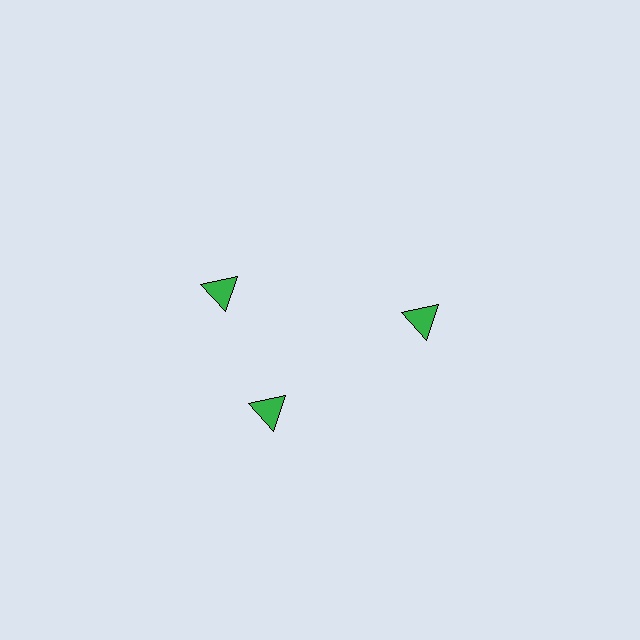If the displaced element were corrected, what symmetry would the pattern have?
It would have 3-fold rotational symmetry — the pattern would map onto itself every 120 degrees.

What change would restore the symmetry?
The symmetry would be restored by rotating it back into even spacing with its neighbors so that all 3 triangles sit at equal angles and equal distance from the center.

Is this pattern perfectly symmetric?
No. The 3 green triangles are arranged in a ring, but one element near the 11 o'clock position is rotated out of alignment along the ring, breaking the 3-fold rotational symmetry.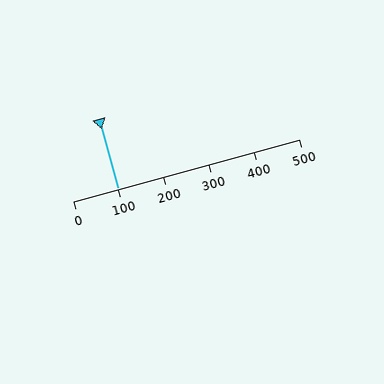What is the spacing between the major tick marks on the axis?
The major ticks are spaced 100 apart.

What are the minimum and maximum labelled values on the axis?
The axis runs from 0 to 500.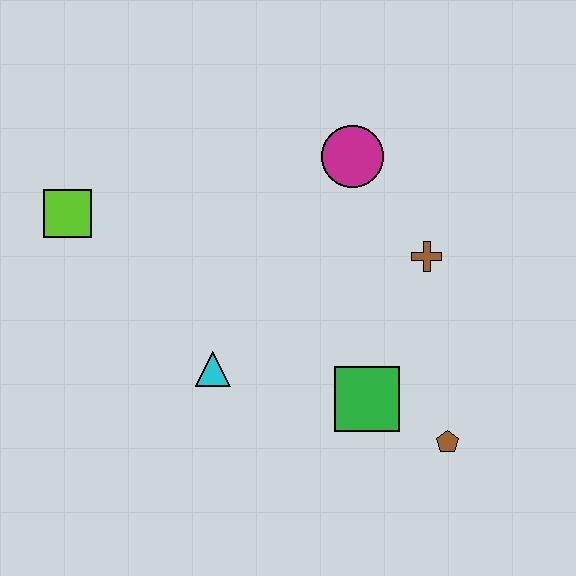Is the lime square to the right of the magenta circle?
No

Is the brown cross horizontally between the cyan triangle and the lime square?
No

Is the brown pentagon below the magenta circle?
Yes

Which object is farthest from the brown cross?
The lime square is farthest from the brown cross.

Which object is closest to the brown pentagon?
The green square is closest to the brown pentagon.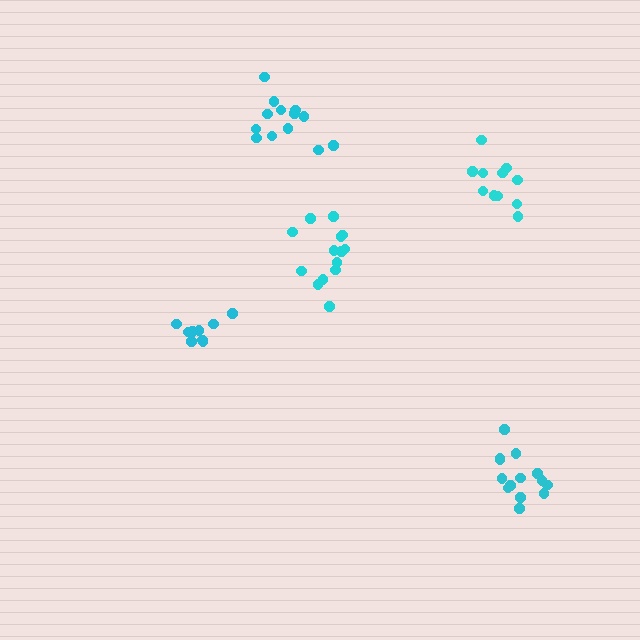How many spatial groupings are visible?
There are 5 spatial groupings.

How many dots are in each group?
Group 1: 9 dots, Group 2: 14 dots, Group 3: 14 dots, Group 4: 11 dots, Group 5: 13 dots (61 total).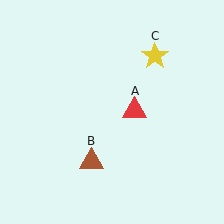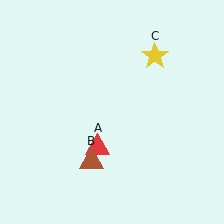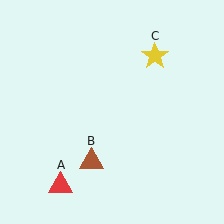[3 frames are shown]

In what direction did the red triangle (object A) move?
The red triangle (object A) moved down and to the left.